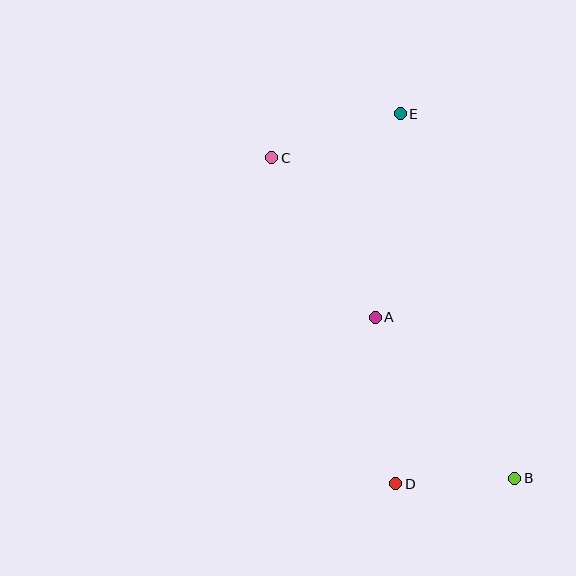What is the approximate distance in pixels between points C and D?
The distance between C and D is approximately 349 pixels.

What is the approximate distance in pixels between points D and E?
The distance between D and E is approximately 370 pixels.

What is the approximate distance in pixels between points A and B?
The distance between A and B is approximately 213 pixels.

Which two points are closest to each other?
Points B and D are closest to each other.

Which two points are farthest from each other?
Points B and C are farthest from each other.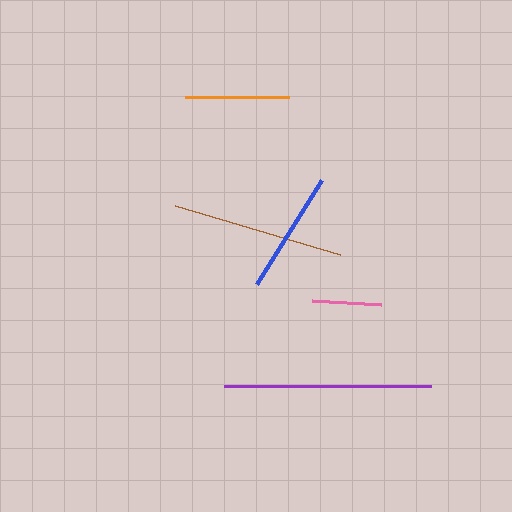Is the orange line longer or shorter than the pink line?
The orange line is longer than the pink line.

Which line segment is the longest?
The purple line is the longest at approximately 207 pixels.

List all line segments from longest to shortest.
From longest to shortest: purple, brown, blue, orange, pink.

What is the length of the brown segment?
The brown segment is approximately 172 pixels long.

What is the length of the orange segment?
The orange segment is approximately 105 pixels long.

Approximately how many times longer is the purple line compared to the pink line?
The purple line is approximately 3.0 times the length of the pink line.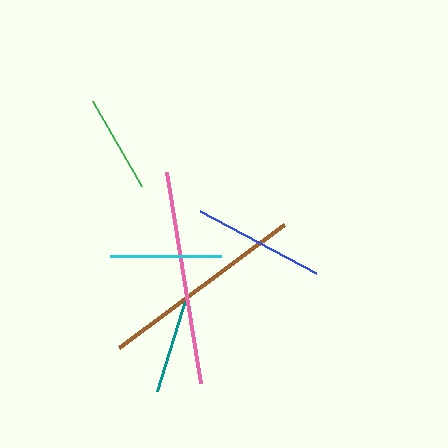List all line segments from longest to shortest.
From longest to shortest: pink, brown, blue, cyan, teal, green.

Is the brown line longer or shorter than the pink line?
The pink line is longer than the brown line.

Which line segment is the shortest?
The green line is the shortest at approximately 98 pixels.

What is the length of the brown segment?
The brown segment is approximately 206 pixels long.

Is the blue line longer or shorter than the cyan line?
The blue line is longer than the cyan line.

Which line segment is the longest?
The pink line is the longest at approximately 213 pixels.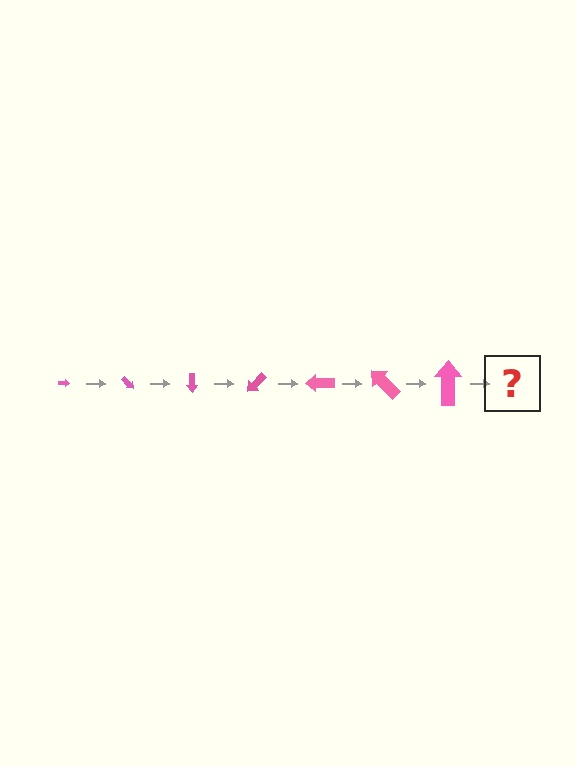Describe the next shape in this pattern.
It should be an arrow, larger than the previous one and rotated 315 degrees from the start.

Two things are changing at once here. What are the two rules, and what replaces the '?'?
The two rules are that the arrow grows larger each step and it rotates 45 degrees each step. The '?' should be an arrow, larger than the previous one and rotated 315 degrees from the start.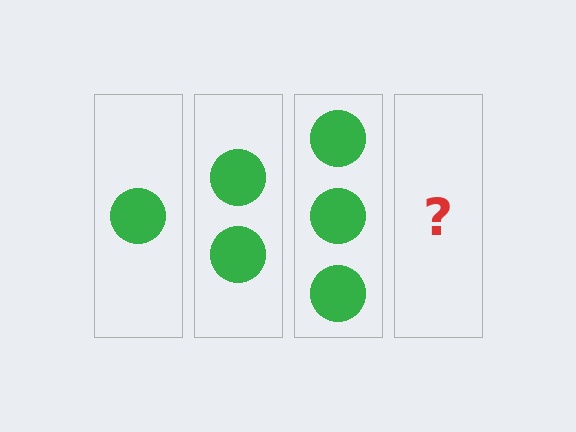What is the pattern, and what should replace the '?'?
The pattern is that each step adds one more circle. The '?' should be 4 circles.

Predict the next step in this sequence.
The next step is 4 circles.